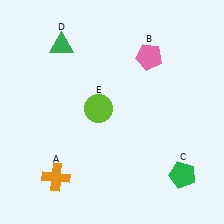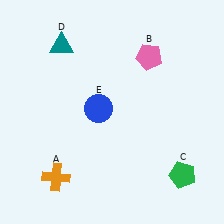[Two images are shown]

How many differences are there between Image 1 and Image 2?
There are 2 differences between the two images.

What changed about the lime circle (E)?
In Image 1, E is lime. In Image 2, it changed to blue.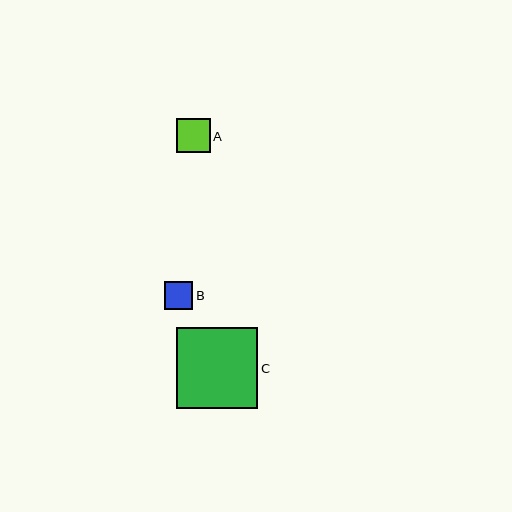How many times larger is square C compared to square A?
Square C is approximately 2.4 times the size of square A.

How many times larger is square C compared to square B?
Square C is approximately 2.9 times the size of square B.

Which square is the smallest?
Square B is the smallest with a size of approximately 28 pixels.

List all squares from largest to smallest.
From largest to smallest: C, A, B.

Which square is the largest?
Square C is the largest with a size of approximately 81 pixels.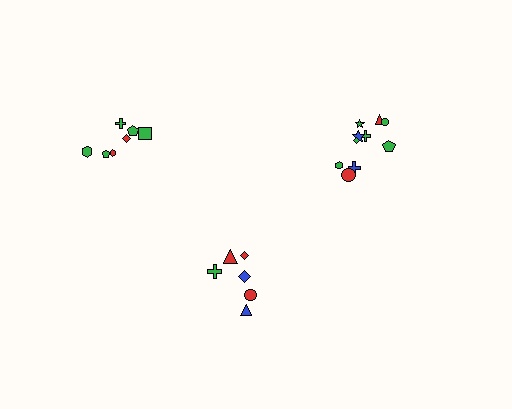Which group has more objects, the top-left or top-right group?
The top-right group.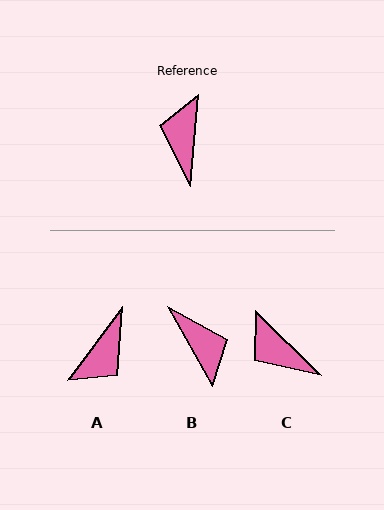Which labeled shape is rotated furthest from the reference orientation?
A, about 148 degrees away.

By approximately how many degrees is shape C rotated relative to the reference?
Approximately 50 degrees counter-clockwise.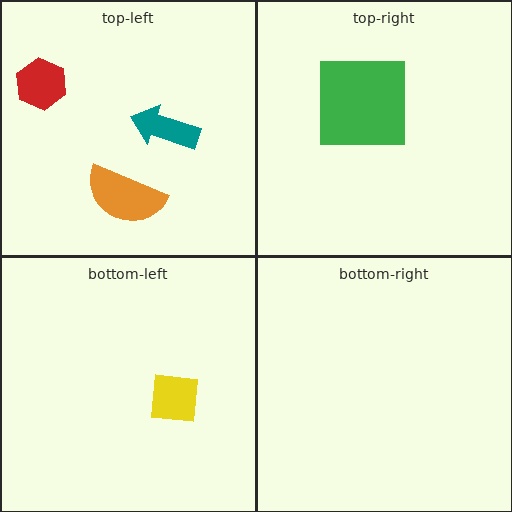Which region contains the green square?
The top-right region.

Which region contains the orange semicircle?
The top-left region.